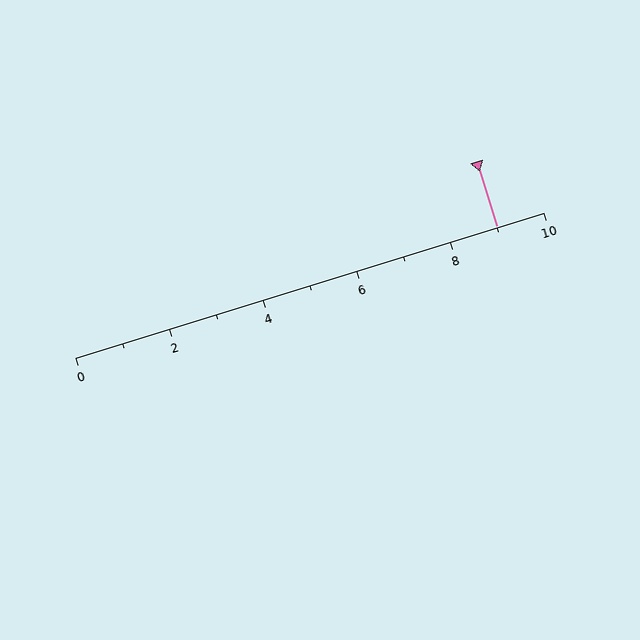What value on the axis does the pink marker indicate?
The marker indicates approximately 9.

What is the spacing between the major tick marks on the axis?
The major ticks are spaced 2 apart.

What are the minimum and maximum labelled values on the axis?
The axis runs from 0 to 10.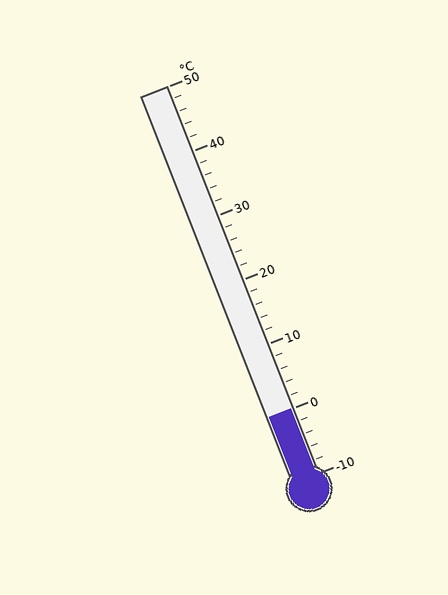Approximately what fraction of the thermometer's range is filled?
The thermometer is filled to approximately 15% of its range.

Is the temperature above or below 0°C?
The temperature is at 0°C.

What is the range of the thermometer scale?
The thermometer scale ranges from -10°C to 50°C.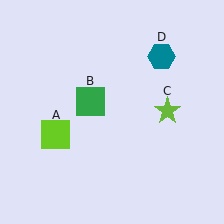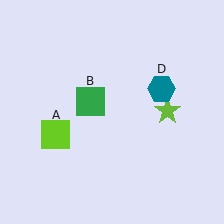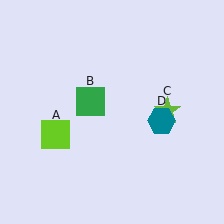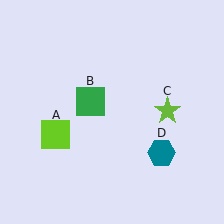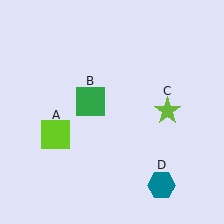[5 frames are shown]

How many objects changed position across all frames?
1 object changed position: teal hexagon (object D).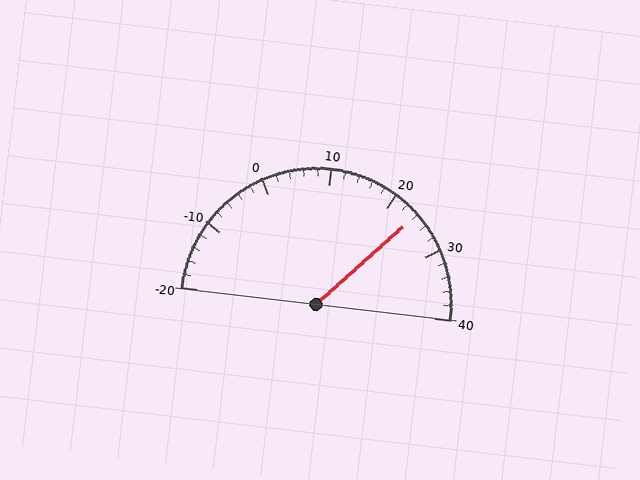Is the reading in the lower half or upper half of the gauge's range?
The reading is in the upper half of the range (-20 to 40).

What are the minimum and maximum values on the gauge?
The gauge ranges from -20 to 40.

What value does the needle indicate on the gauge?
The needle indicates approximately 24.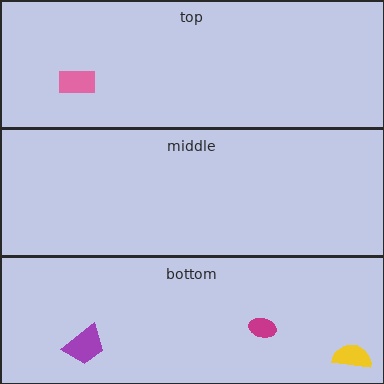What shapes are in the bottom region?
The yellow semicircle, the magenta ellipse, the purple trapezoid.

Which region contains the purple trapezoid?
The bottom region.